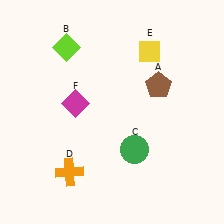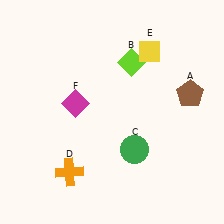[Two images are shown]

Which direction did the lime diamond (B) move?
The lime diamond (B) moved right.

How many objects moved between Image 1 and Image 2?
2 objects moved between the two images.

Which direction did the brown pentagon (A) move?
The brown pentagon (A) moved right.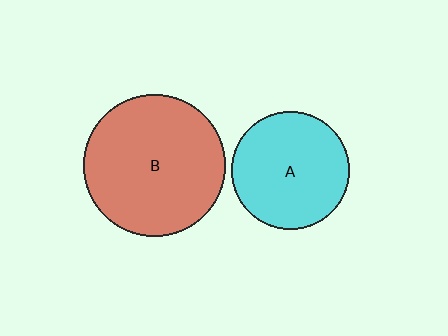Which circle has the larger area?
Circle B (red).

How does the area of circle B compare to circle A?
Approximately 1.5 times.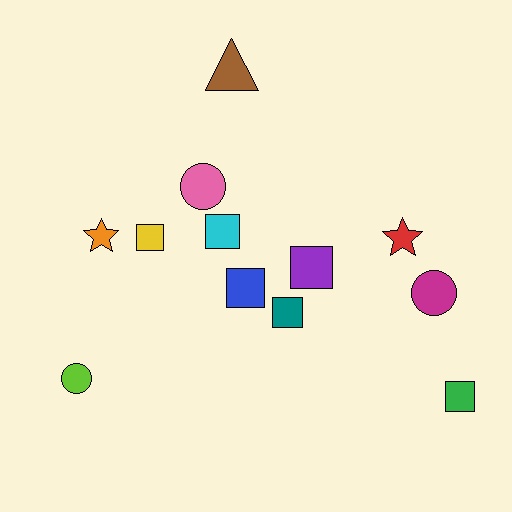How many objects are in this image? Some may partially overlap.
There are 12 objects.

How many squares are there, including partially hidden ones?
There are 6 squares.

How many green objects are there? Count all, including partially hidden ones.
There is 1 green object.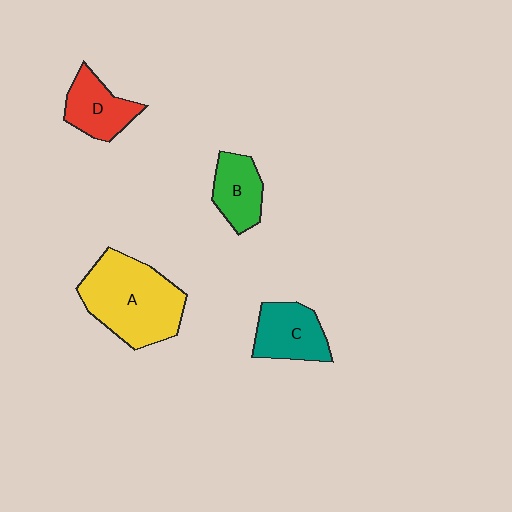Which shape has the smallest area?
Shape B (green).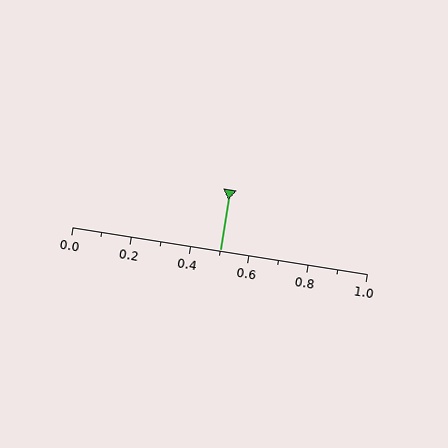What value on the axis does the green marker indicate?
The marker indicates approximately 0.5.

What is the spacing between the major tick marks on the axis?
The major ticks are spaced 0.2 apart.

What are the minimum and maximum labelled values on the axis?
The axis runs from 0.0 to 1.0.